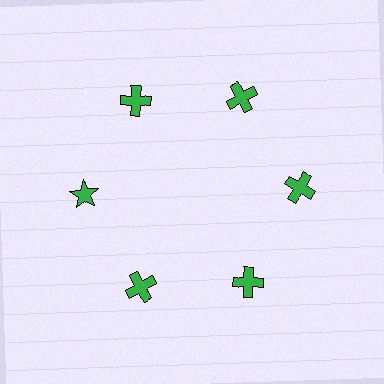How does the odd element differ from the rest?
It has a different shape: star instead of cross.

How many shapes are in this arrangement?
There are 6 shapes arranged in a ring pattern.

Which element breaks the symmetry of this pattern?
The green star at roughly the 9 o'clock position breaks the symmetry. All other shapes are green crosses.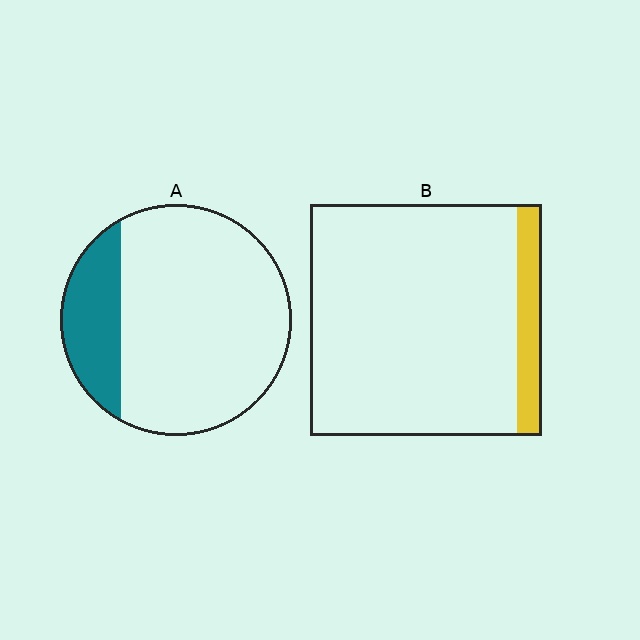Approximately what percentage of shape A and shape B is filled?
A is approximately 20% and B is approximately 10%.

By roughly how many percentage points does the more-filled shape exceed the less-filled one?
By roughly 10 percentage points (A over B).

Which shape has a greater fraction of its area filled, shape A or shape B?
Shape A.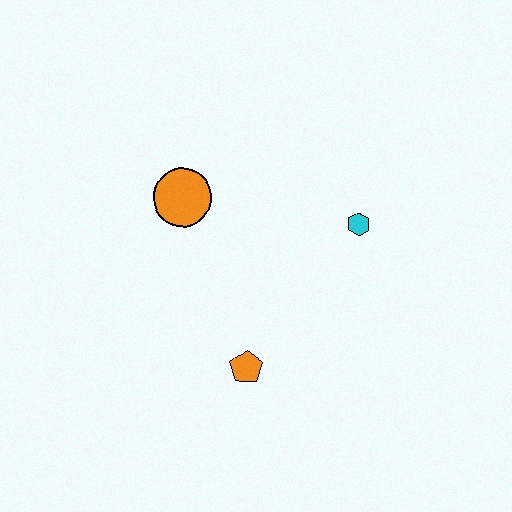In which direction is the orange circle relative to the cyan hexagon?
The orange circle is to the left of the cyan hexagon.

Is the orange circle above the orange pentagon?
Yes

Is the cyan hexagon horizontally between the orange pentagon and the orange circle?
No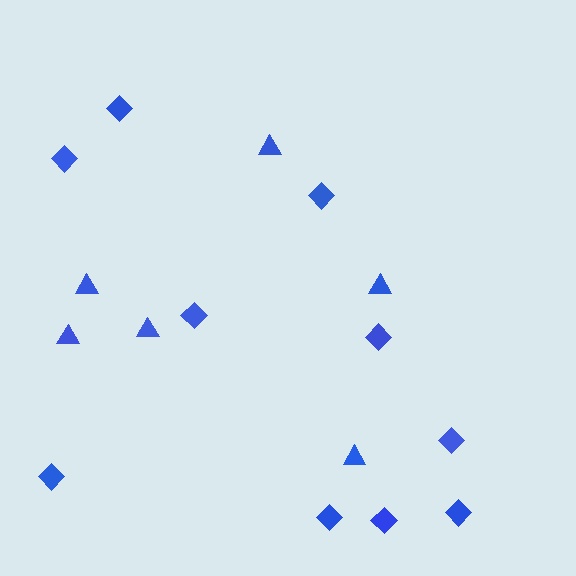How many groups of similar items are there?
There are 2 groups: one group of triangles (6) and one group of diamonds (10).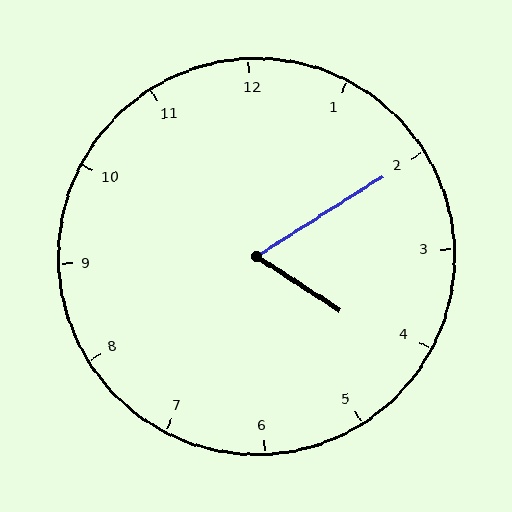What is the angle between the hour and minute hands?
Approximately 65 degrees.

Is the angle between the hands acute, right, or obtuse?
It is acute.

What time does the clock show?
4:10.